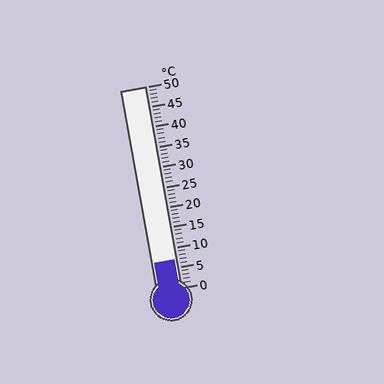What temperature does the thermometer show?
The thermometer shows approximately 7°C.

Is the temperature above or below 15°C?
The temperature is below 15°C.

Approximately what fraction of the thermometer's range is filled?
The thermometer is filled to approximately 15% of its range.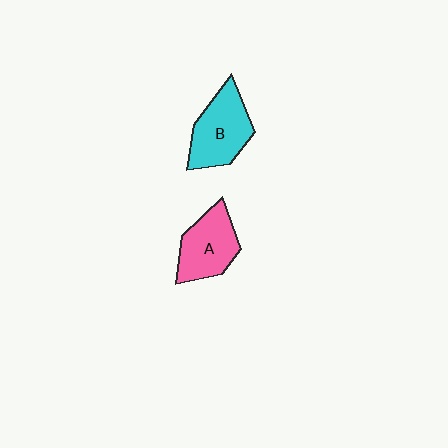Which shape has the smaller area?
Shape A (pink).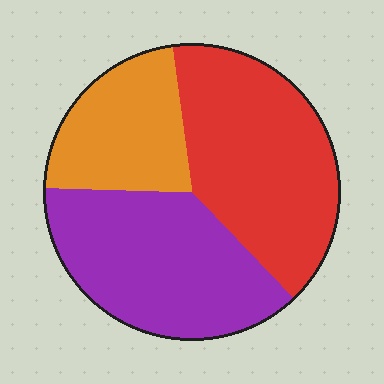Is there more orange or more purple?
Purple.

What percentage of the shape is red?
Red covers around 40% of the shape.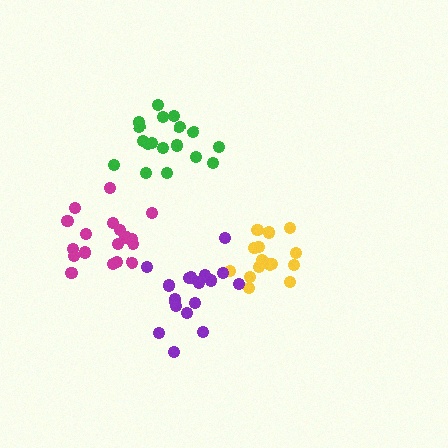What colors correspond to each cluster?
The clusters are colored: magenta, yellow, green, purple.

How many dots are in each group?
Group 1: 19 dots, Group 2: 16 dots, Group 3: 18 dots, Group 4: 18 dots (71 total).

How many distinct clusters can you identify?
There are 4 distinct clusters.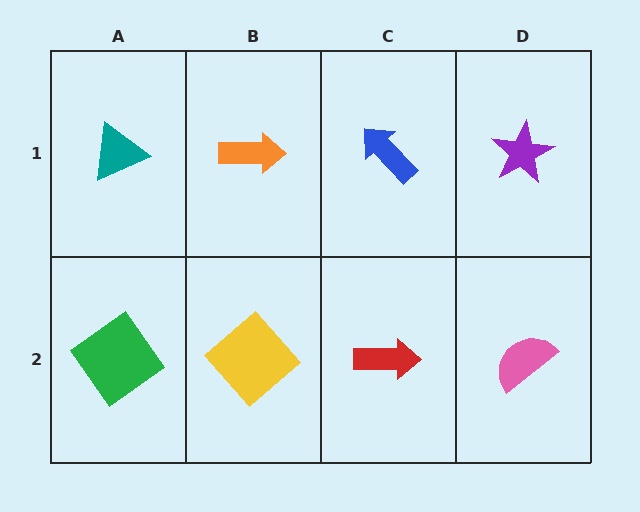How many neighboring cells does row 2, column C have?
3.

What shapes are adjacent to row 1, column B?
A yellow diamond (row 2, column B), a teal triangle (row 1, column A), a blue arrow (row 1, column C).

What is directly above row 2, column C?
A blue arrow.